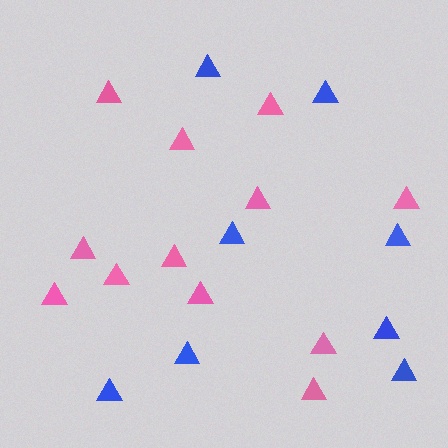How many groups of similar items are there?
There are 2 groups: one group of blue triangles (8) and one group of pink triangles (12).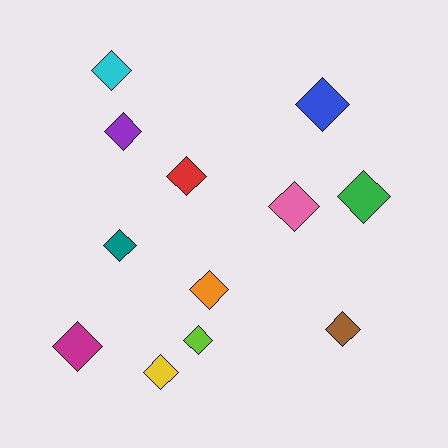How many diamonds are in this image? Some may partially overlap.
There are 12 diamonds.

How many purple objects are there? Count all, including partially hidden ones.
There is 1 purple object.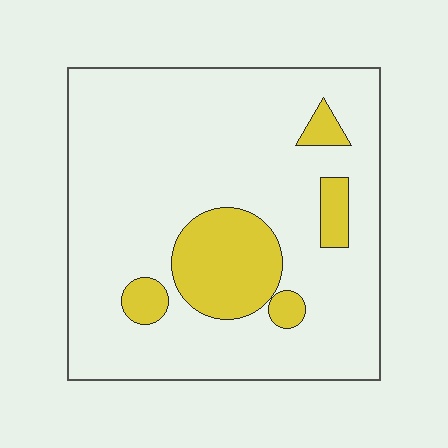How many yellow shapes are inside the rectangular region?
5.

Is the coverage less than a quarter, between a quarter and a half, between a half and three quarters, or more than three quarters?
Less than a quarter.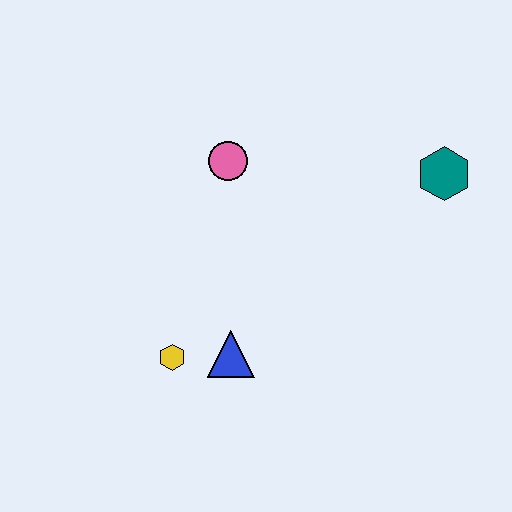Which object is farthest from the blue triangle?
The teal hexagon is farthest from the blue triangle.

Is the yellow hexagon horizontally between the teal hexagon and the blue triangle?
No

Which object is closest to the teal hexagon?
The pink circle is closest to the teal hexagon.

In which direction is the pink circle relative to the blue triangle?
The pink circle is above the blue triangle.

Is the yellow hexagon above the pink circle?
No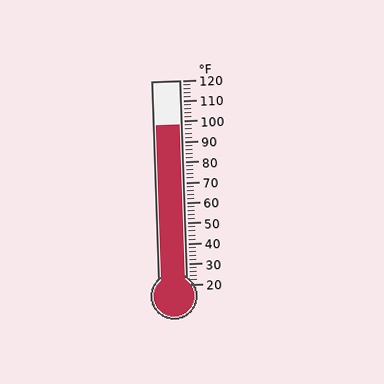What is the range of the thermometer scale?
The thermometer scale ranges from 20°F to 120°F.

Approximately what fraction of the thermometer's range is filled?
The thermometer is filled to approximately 80% of its range.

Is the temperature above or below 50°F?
The temperature is above 50°F.